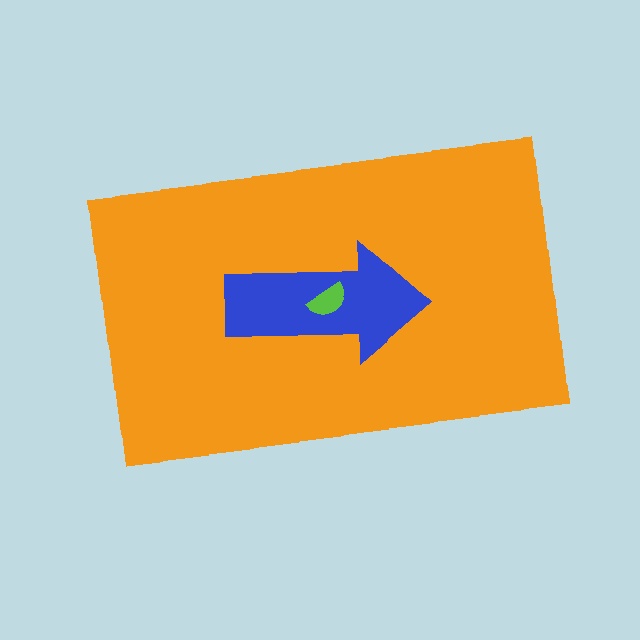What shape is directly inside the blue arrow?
The lime semicircle.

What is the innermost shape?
The lime semicircle.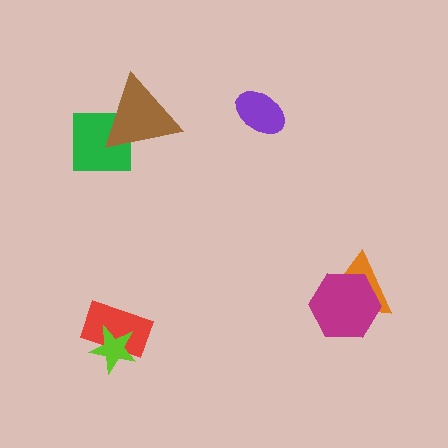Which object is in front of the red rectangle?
The lime star is in front of the red rectangle.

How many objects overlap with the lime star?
1 object overlaps with the lime star.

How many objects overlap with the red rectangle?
1 object overlaps with the red rectangle.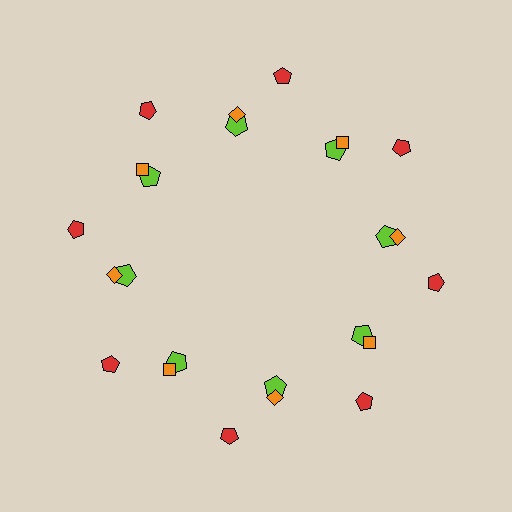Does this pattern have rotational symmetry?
Yes, this pattern has 8-fold rotational symmetry. It looks the same after rotating 45 degrees around the center.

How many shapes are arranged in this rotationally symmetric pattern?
There are 24 shapes, arranged in 8 groups of 3.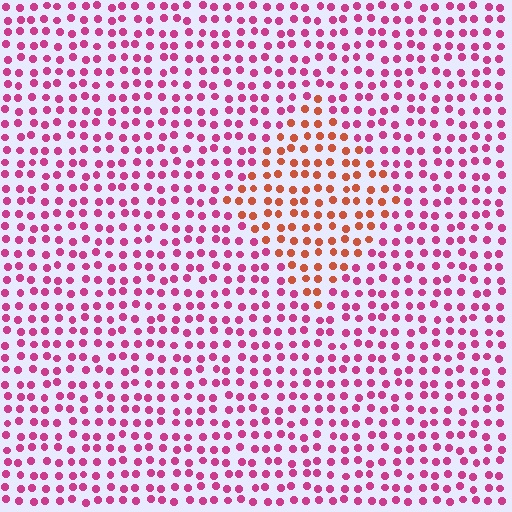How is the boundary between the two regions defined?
The boundary is defined purely by a slight shift in hue (about 45 degrees). Spacing, size, and orientation are identical on both sides.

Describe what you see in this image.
The image is filled with small magenta elements in a uniform arrangement. A diamond-shaped region is visible where the elements are tinted to a slightly different hue, forming a subtle color boundary.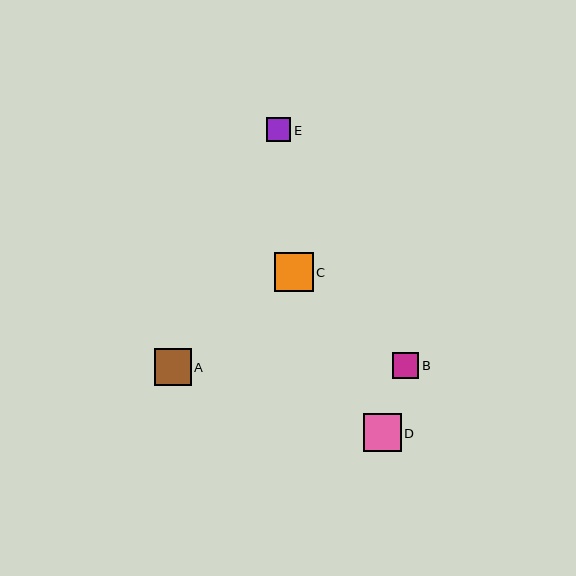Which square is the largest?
Square C is the largest with a size of approximately 39 pixels.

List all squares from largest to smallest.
From largest to smallest: C, D, A, B, E.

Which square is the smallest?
Square E is the smallest with a size of approximately 24 pixels.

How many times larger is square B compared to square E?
Square B is approximately 1.1 times the size of square E.